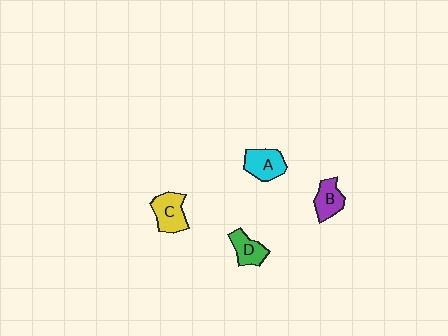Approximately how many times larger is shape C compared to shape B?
Approximately 1.2 times.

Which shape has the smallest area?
Shape D (green).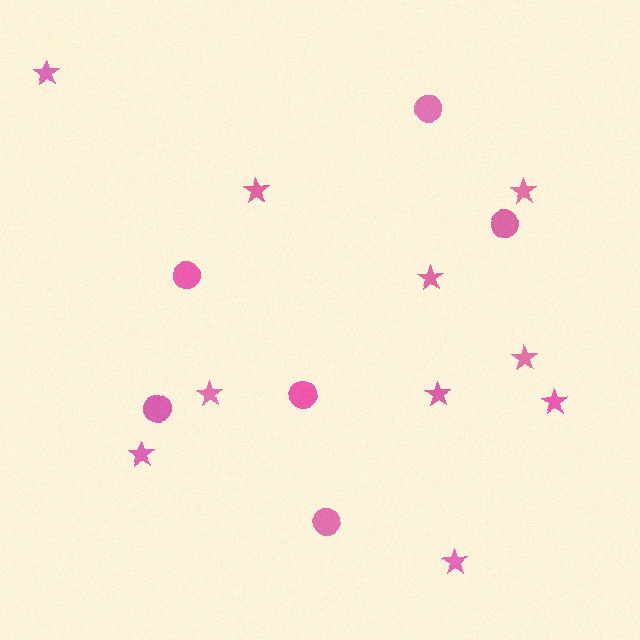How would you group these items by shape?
There are 2 groups: one group of circles (6) and one group of stars (10).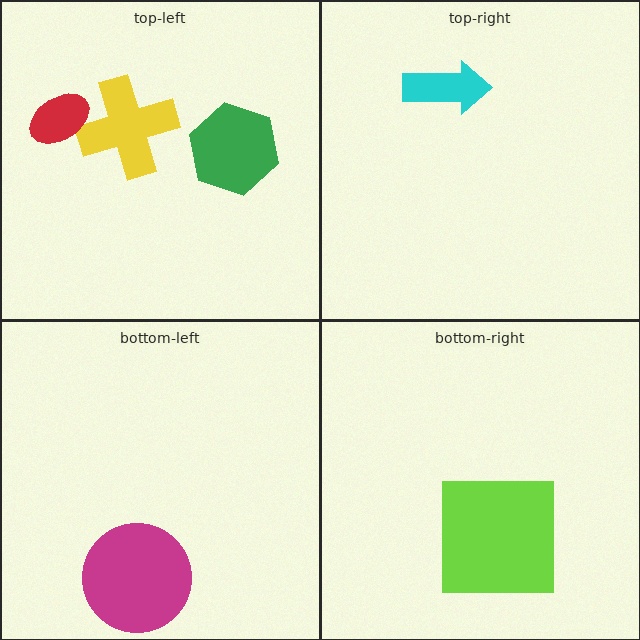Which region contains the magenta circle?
The bottom-left region.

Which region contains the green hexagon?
The top-left region.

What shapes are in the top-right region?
The cyan arrow.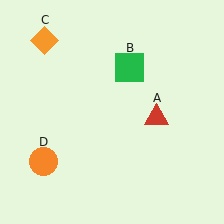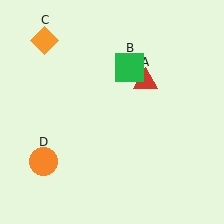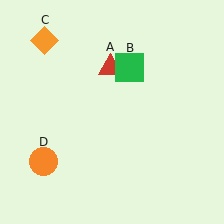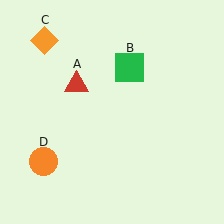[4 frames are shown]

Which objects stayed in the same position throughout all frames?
Green square (object B) and orange diamond (object C) and orange circle (object D) remained stationary.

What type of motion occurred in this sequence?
The red triangle (object A) rotated counterclockwise around the center of the scene.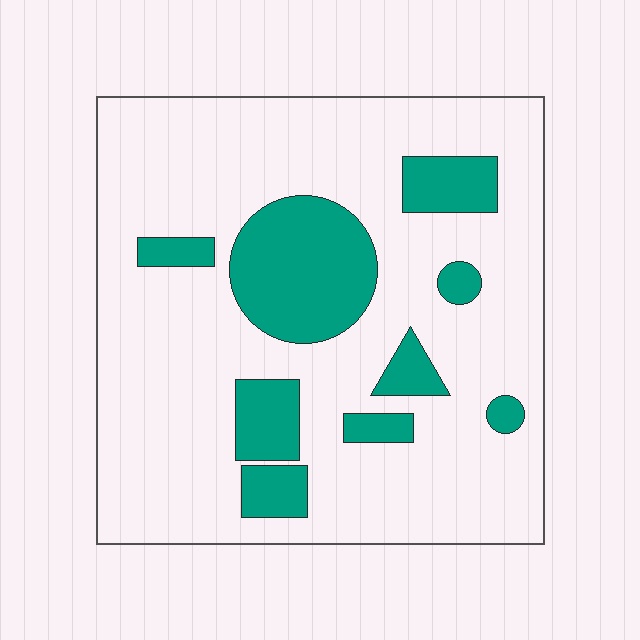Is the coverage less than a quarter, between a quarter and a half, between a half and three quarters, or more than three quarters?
Less than a quarter.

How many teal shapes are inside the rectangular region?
9.